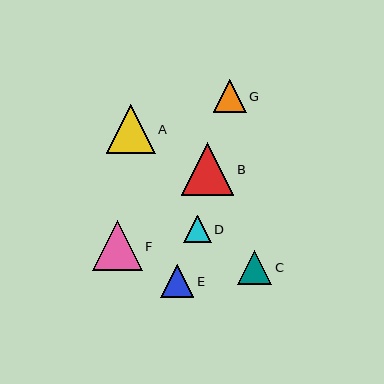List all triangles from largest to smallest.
From largest to smallest: B, F, A, C, E, G, D.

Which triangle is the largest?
Triangle B is the largest with a size of approximately 53 pixels.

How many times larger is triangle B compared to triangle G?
Triangle B is approximately 1.6 times the size of triangle G.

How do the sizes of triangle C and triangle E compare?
Triangle C and triangle E are approximately the same size.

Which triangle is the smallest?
Triangle D is the smallest with a size of approximately 28 pixels.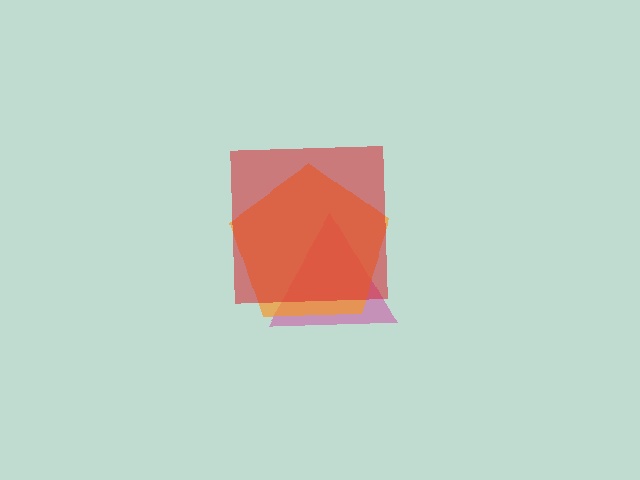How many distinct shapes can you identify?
There are 3 distinct shapes: a magenta triangle, an orange pentagon, a red square.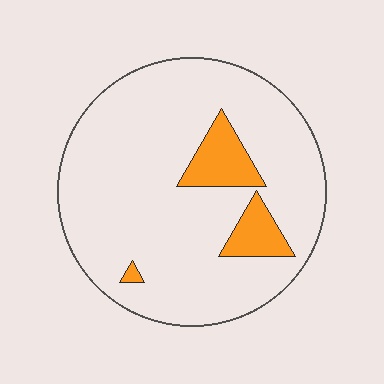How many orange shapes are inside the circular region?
3.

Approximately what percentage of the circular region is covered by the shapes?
Approximately 10%.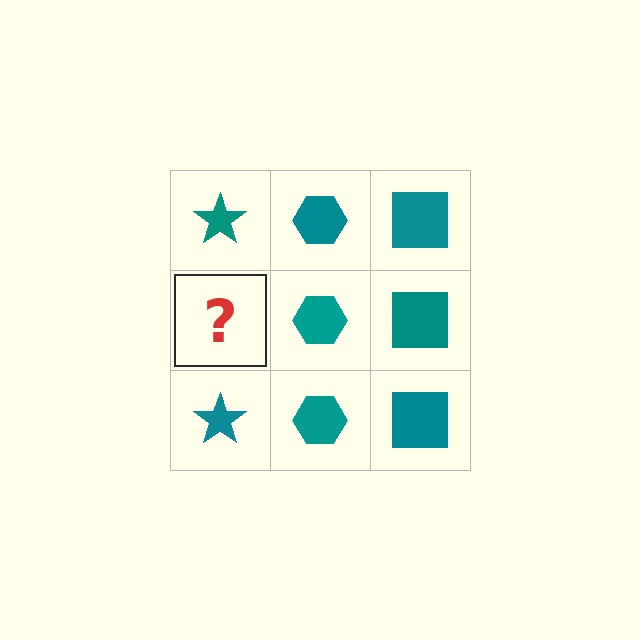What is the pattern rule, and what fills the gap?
The rule is that each column has a consistent shape. The gap should be filled with a teal star.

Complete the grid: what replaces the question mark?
The question mark should be replaced with a teal star.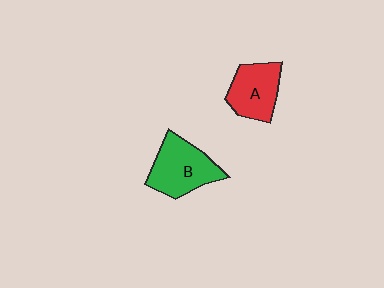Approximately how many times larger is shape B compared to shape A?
Approximately 1.2 times.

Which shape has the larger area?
Shape B (green).